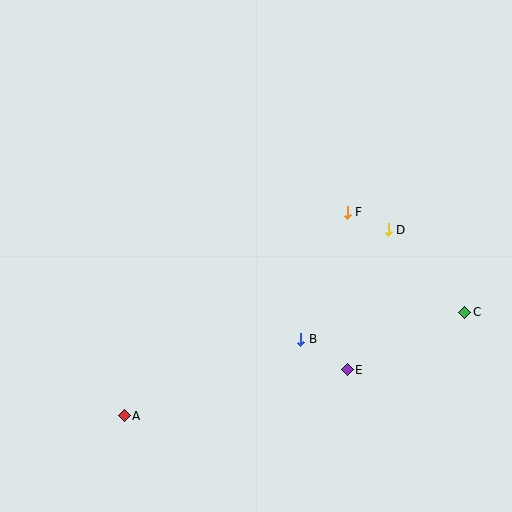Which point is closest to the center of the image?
Point B at (301, 339) is closest to the center.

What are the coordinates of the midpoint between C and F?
The midpoint between C and F is at (406, 262).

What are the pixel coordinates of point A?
Point A is at (124, 416).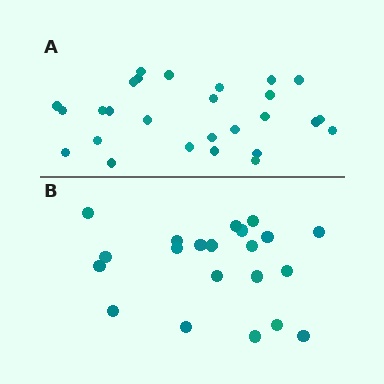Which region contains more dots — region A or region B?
Region A (the top region) has more dots.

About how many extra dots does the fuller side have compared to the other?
Region A has about 6 more dots than region B.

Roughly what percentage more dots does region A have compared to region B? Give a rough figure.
About 30% more.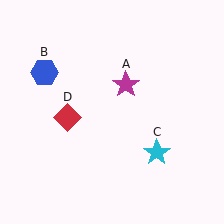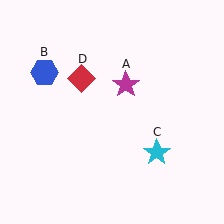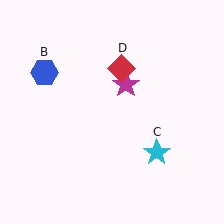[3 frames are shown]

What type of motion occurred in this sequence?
The red diamond (object D) rotated clockwise around the center of the scene.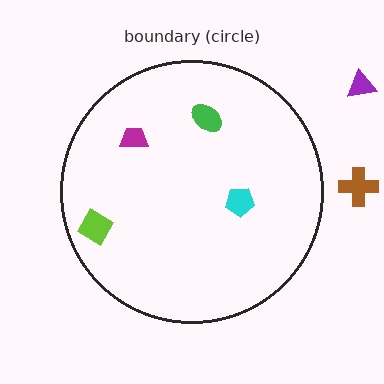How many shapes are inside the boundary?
4 inside, 2 outside.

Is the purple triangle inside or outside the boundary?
Outside.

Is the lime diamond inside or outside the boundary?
Inside.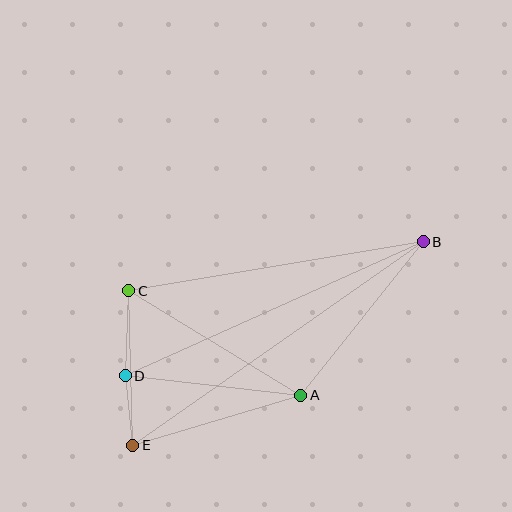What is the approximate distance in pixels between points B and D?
The distance between B and D is approximately 327 pixels.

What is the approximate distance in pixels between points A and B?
The distance between A and B is approximately 197 pixels.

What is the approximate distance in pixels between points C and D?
The distance between C and D is approximately 85 pixels.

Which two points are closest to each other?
Points D and E are closest to each other.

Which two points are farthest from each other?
Points B and E are farthest from each other.